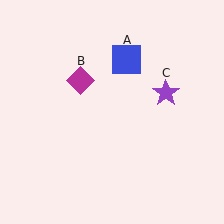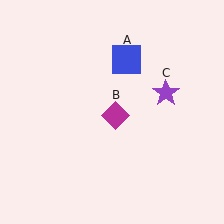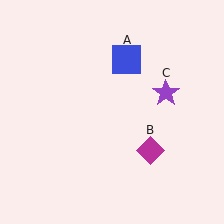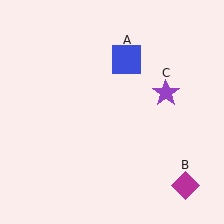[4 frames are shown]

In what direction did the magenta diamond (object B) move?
The magenta diamond (object B) moved down and to the right.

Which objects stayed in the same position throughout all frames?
Blue square (object A) and purple star (object C) remained stationary.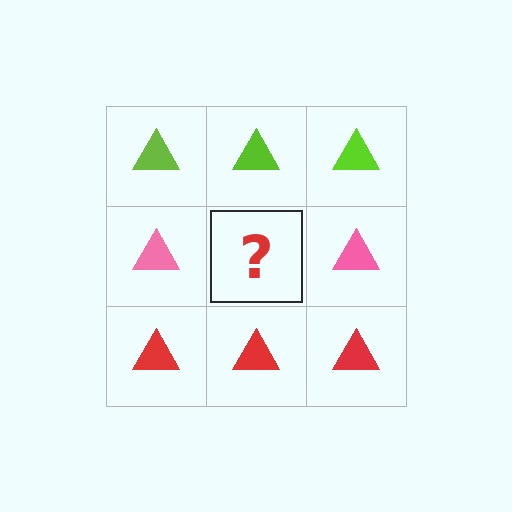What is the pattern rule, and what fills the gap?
The rule is that each row has a consistent color. The gap should be filled with a pink triangle.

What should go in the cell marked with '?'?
The missing cell should contain a pink triangle.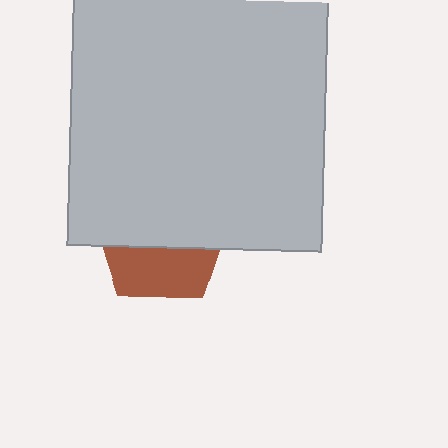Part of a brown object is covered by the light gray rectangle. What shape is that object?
It is a pentagon.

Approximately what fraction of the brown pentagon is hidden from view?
Roughly 60% of the brown pentagon is hidden behind the light gray rectangle.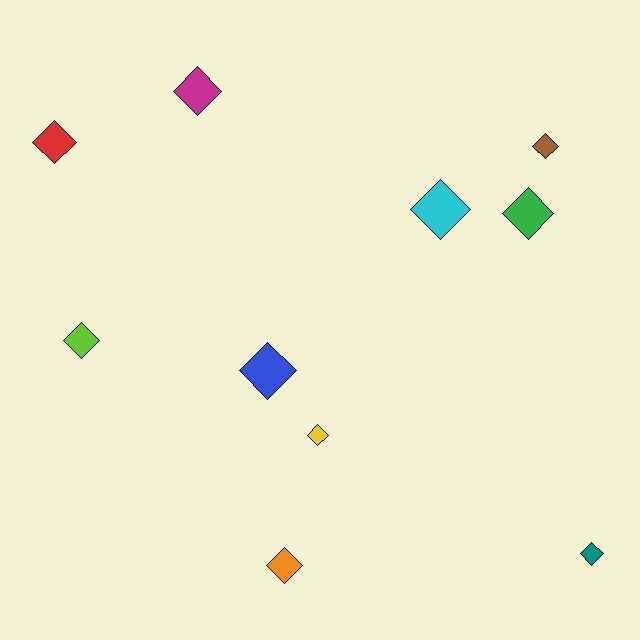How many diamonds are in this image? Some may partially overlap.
There are 10 diamonds.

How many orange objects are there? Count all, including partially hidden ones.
There is 1 orange object.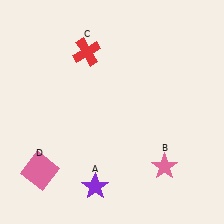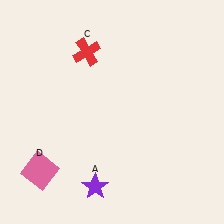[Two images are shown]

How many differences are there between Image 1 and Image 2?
There is 1 difference between the two images.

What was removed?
The pink star (B) was removed in Image 2.